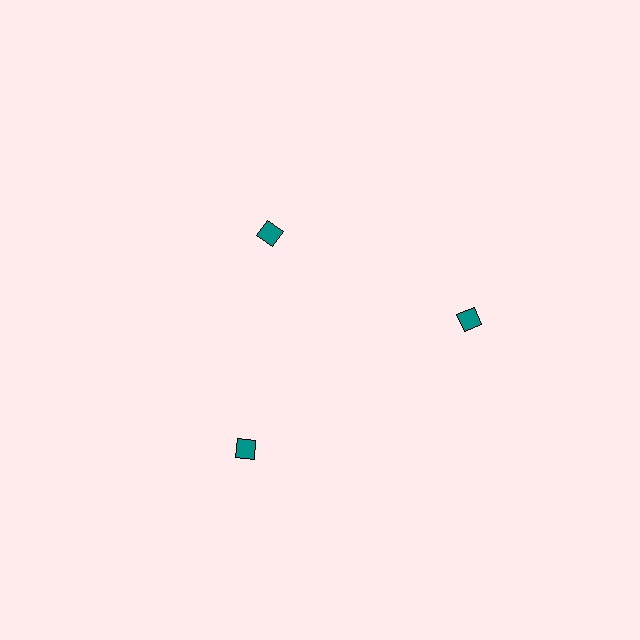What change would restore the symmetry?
The symmetry would be restored by moving it outward, back onto the ring so that all 3 diamonds sit at equal angles and equal distance from the center.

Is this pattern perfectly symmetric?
No. The 3 teal diamonds are arranged in a ring, but one element near the 11 o'clock position is pulled inward toward the center, breaking the 3-fold rotational symmetry.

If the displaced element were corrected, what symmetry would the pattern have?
It would have 3-fold rotational symmetry — the pattern would map onto itself every 120 degrees.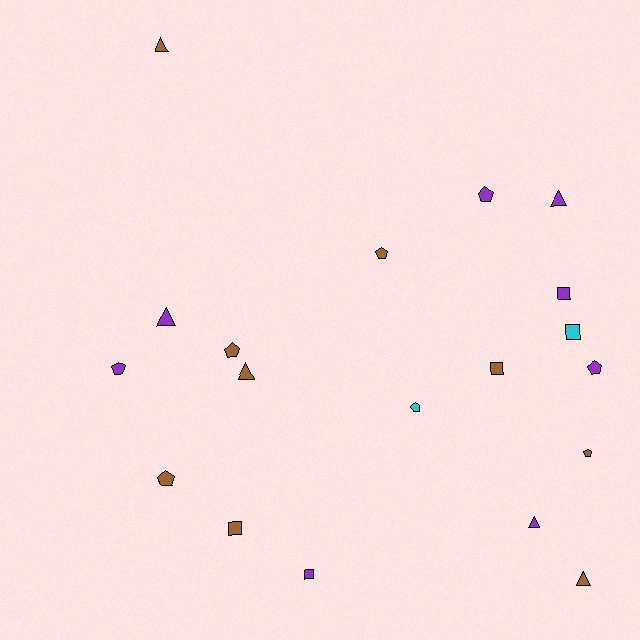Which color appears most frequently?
Brown, with 9 objects.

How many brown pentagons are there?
There are 4 brown pentagons.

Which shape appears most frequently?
Pentagon, with 8 objects.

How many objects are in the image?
There are 19 objects.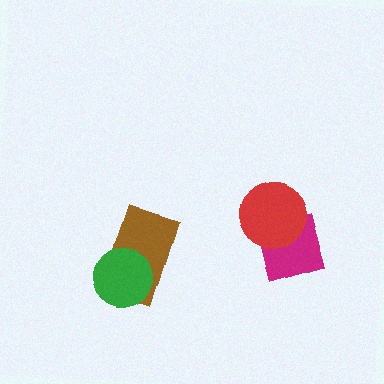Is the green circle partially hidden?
No, no other shape covers it.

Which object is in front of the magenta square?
The red circle is in front of the magenta square.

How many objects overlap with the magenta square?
1 object overlaps with the magenta square.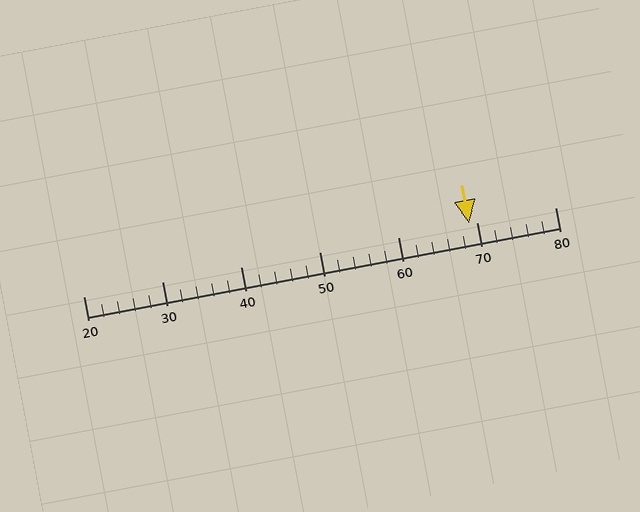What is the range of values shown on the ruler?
The ruler shows values from 20 to 80.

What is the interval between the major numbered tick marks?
The major tick marks are spaced 10 units apart.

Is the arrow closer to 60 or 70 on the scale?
The arrow is closer to 70.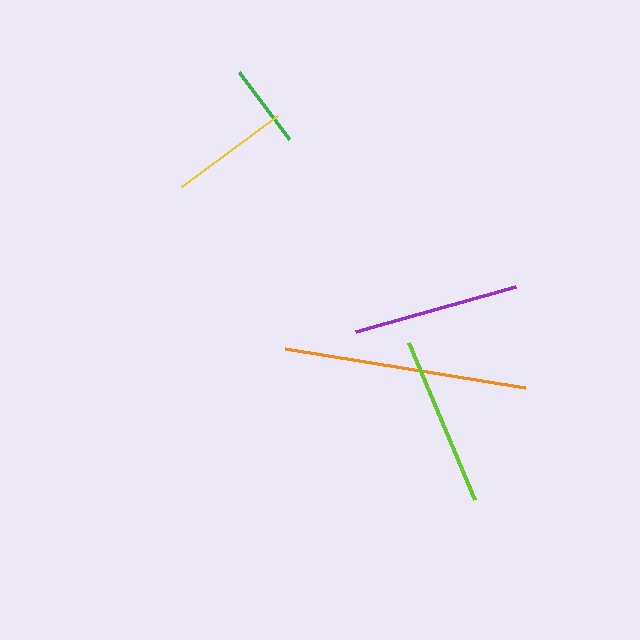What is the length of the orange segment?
The orange segment is approximately 243 pixels long.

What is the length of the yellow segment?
The yellow segment is approximately 119 pixels long.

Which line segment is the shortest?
The green line is the shortest at approximately 84 pixels.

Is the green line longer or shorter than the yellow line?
The yellow line is longer than the green line.